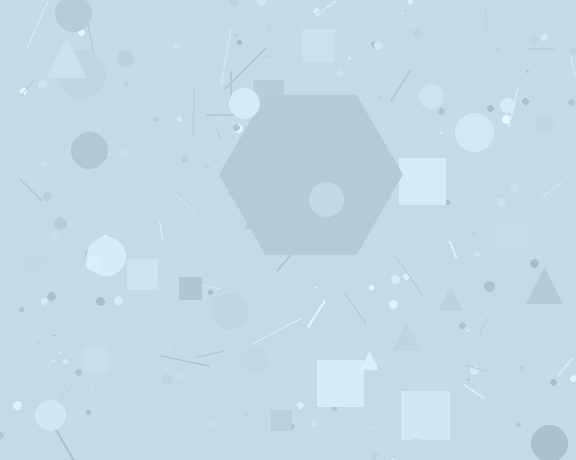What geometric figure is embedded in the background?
A hexagon is embedded in the background.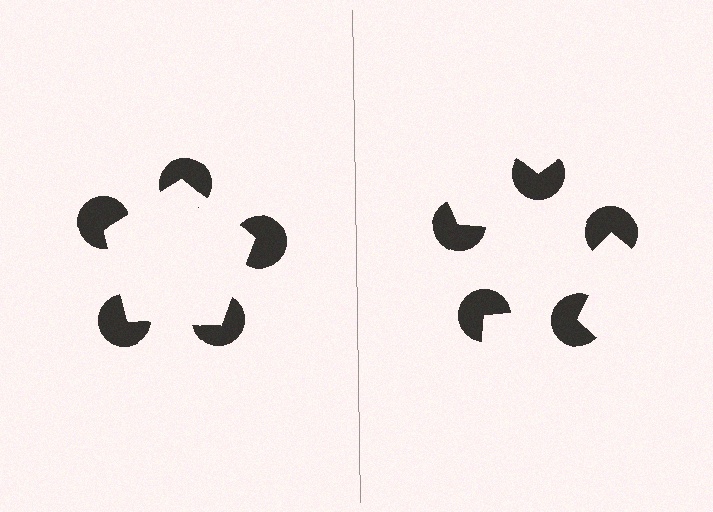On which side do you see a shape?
An illusory pentagon appears on the left side. On the right side the wedge cuts are rotated, so no coherent shape forms.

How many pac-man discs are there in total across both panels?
10 — 5 on each side.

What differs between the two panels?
The pac-man discs are positioned identically on both sides; only the wedge orientations differ. On the left they align to a pentagon; on the right they are misaligned.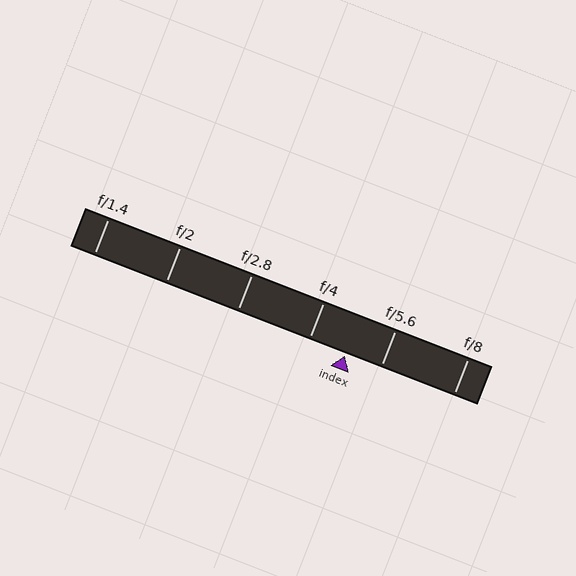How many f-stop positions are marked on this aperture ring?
There are 6 f-stop positions marked.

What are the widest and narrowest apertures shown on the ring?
The widest aperture shown is f/1.4 and the narrowest is f/8.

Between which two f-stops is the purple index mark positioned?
The index mark is between f/4 and f/5.6.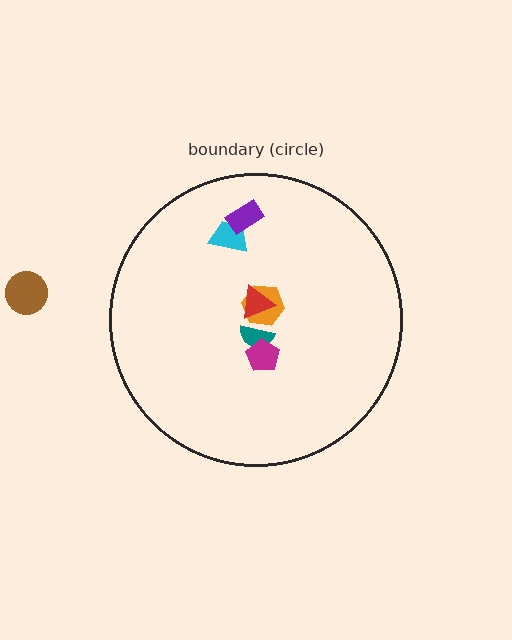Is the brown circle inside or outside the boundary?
Outside.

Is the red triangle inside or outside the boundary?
Inside.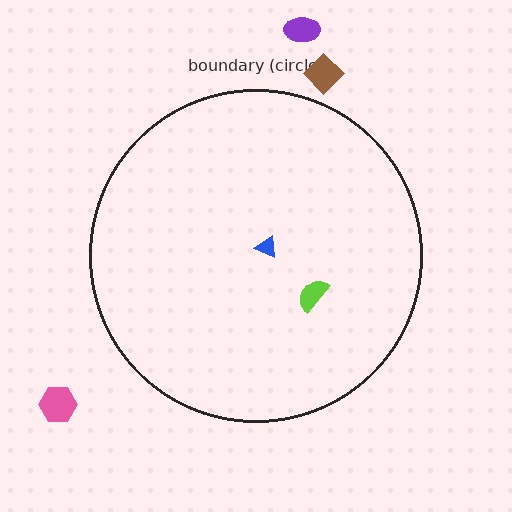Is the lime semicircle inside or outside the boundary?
Inside.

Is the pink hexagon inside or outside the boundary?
Outside.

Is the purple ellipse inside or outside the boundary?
Outside.